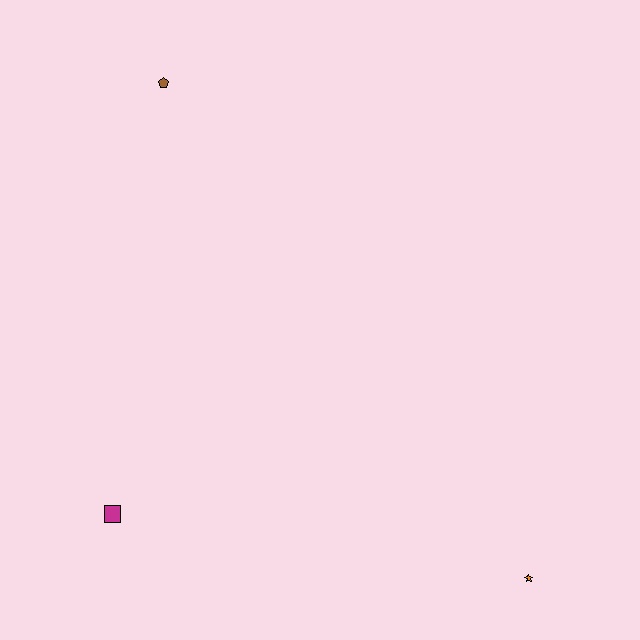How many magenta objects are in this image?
There is 1 magenta object.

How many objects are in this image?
There are 3 objects.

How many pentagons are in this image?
There is 1 pentagon.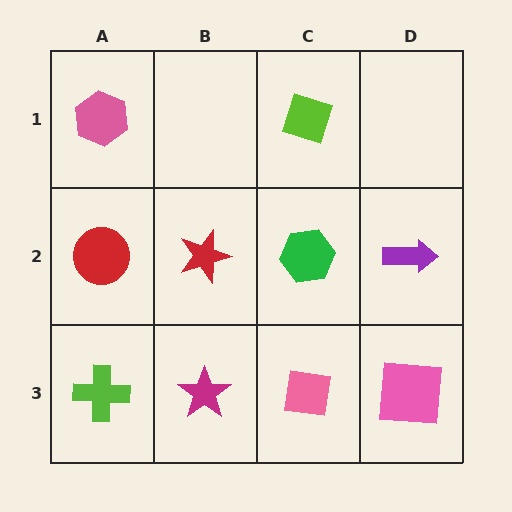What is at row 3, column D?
A pink square.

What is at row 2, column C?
A green hexagon.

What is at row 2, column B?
A red star.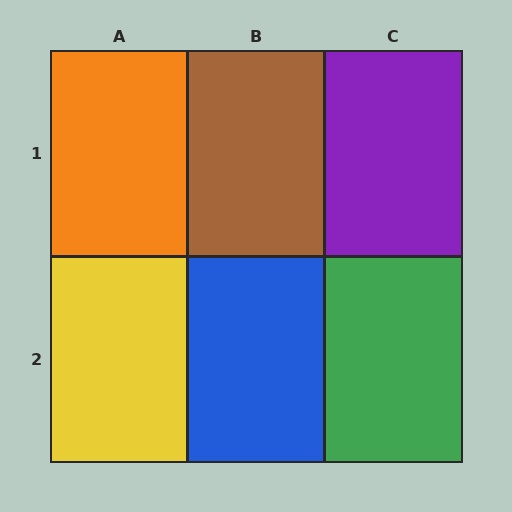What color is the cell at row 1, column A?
Orange.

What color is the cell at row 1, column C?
Purple.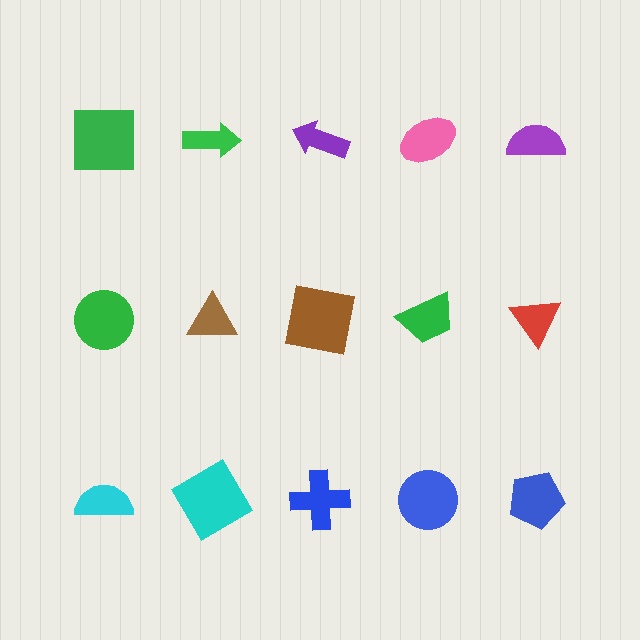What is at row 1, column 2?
A green arrow.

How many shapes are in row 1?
5 shapes.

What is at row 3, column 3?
A blue cross.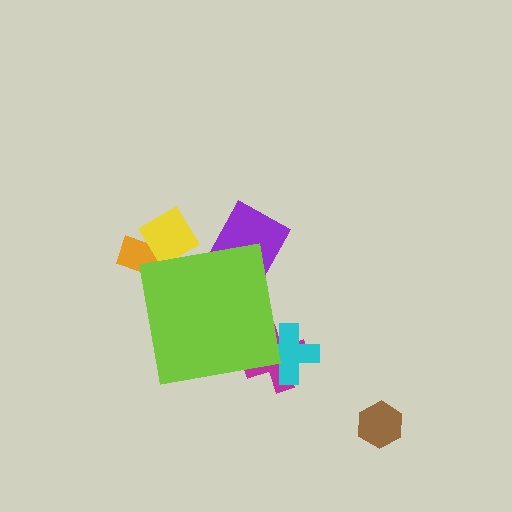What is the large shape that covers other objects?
A lime square.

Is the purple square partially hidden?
Yes, the purple square is partially hidden behind the lime square.